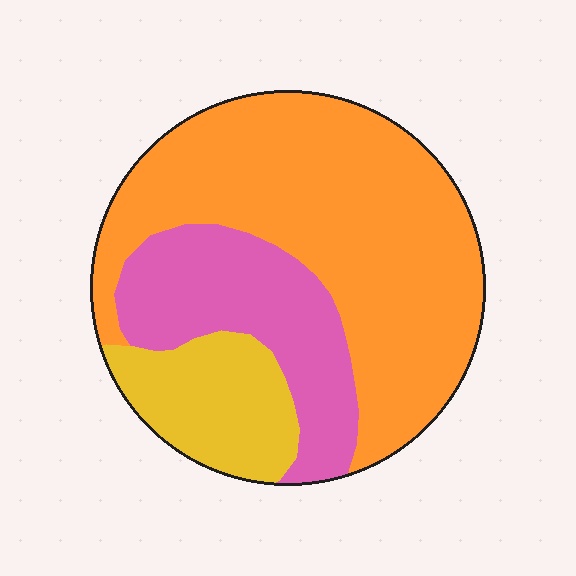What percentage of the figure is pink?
Pink takes up about one quarter (1/4) of the figure.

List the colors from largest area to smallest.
From largest to smallest: orange, pink, yellow.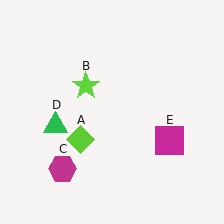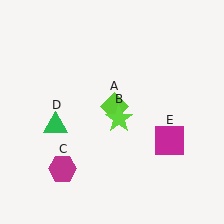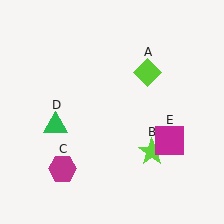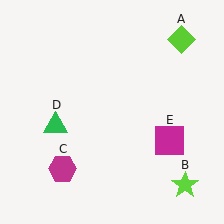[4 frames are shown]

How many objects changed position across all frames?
2 objects changed position: lime diamond (object A), lime star (object B).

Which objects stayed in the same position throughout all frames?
Magenta hexagon (object C) and green triangle (object D) and magenta square (object E) remained stationary.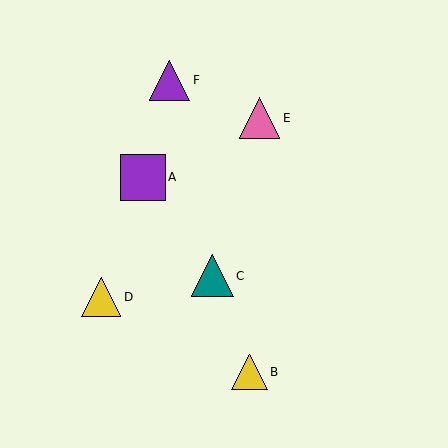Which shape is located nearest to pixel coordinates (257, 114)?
The pink triangle (labeled E) at (260, 118) is nearest to that location.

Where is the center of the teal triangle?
The center of the teal triangle is at (212, 276).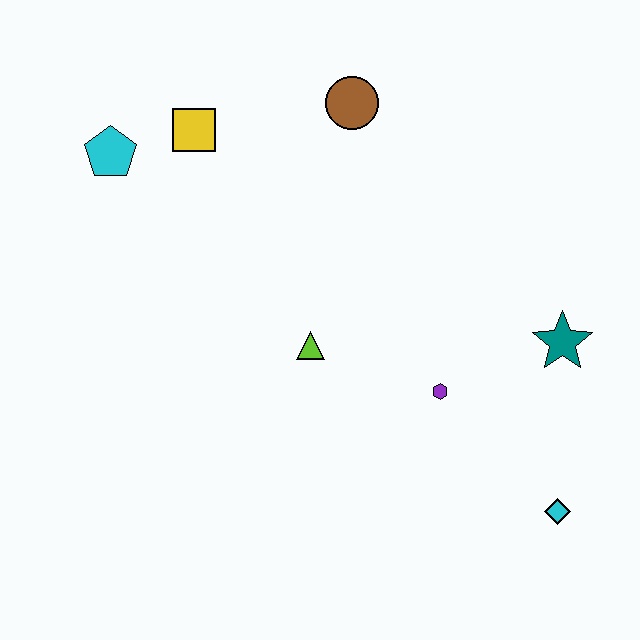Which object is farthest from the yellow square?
The cyan diamond is farthest from the yellow square.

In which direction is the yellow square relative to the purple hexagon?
The yellow square is above the purple hexagon.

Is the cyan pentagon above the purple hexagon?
Yes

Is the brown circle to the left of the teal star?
Yes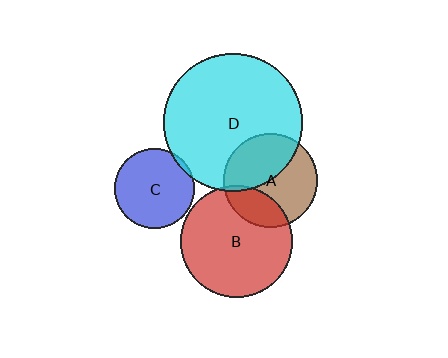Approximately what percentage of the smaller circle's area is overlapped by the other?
Approximately 25%.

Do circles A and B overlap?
Yes.